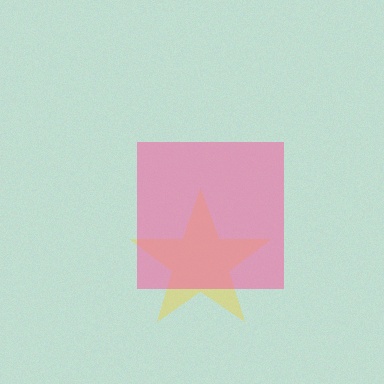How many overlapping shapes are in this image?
There are 2 overlapping shapes in the image.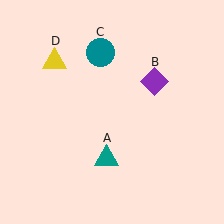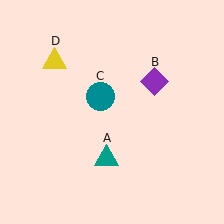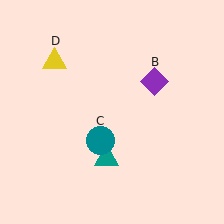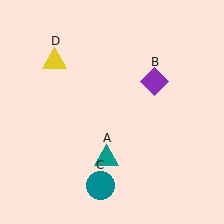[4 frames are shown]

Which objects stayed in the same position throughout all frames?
Teal triangle (object A) and purple diamond (object B) and yellow triangle (object D) remained stationary.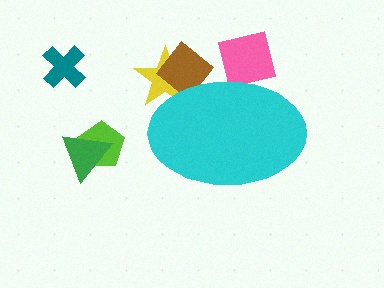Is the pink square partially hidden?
Yes, the pink square is partially hidden behind the cyan ellipse.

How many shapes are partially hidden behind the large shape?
3 shapes are partially hidden.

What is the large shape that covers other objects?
A cyan ellipse.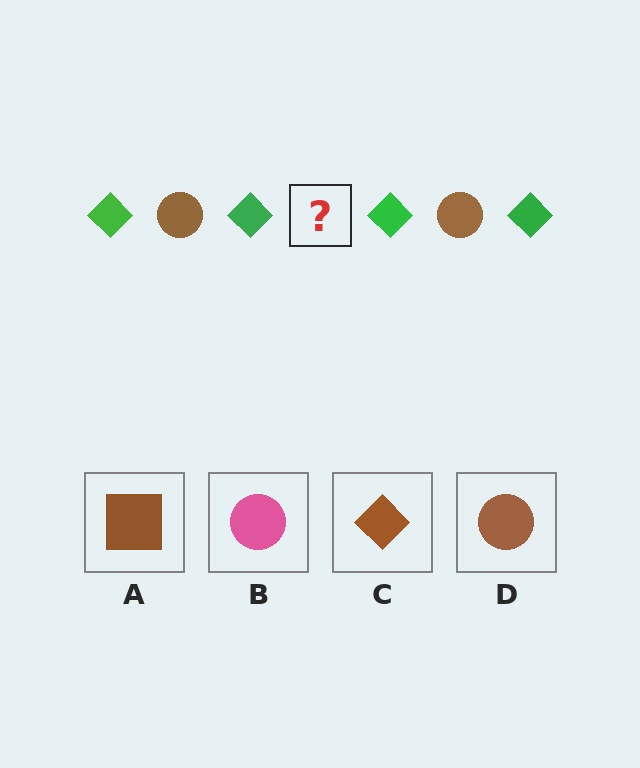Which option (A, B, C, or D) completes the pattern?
D.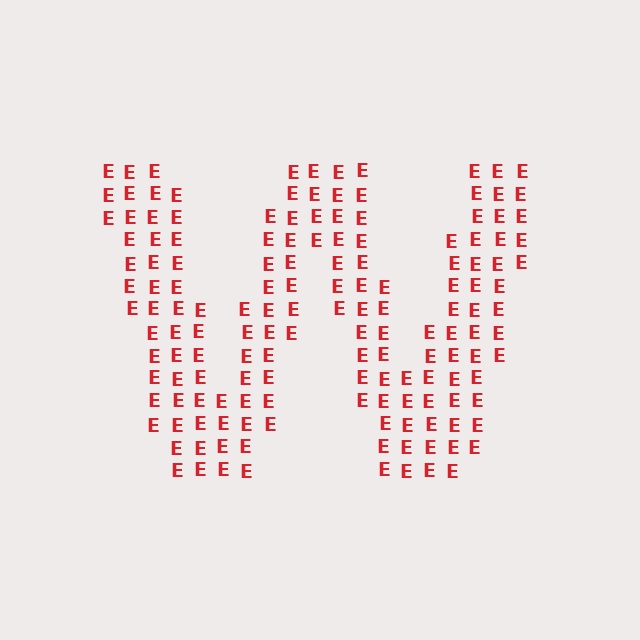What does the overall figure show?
The overall figure shows the letter W.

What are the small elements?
The small elements are letter E's.